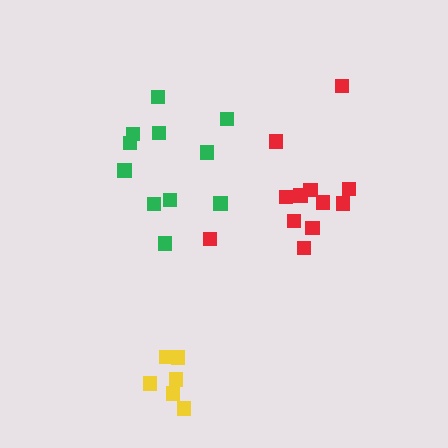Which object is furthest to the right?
The red cluster is rightmost.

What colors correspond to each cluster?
The clusters are colored: green, red, yellow.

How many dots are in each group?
Group 1: 11 dots, Group 2: 12 dots, Group 3: 6 dots (29 total).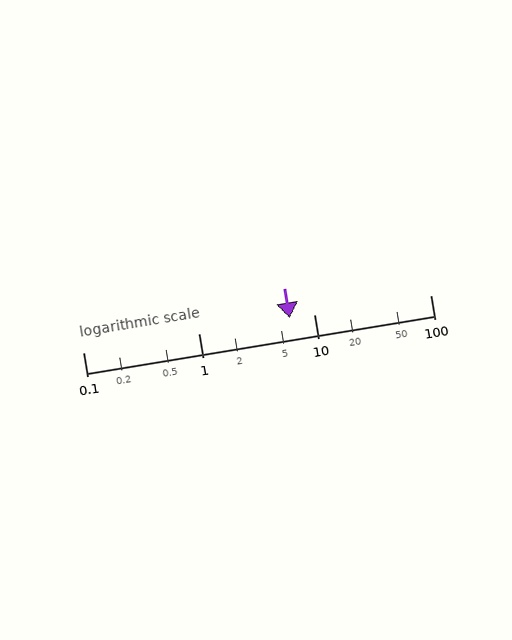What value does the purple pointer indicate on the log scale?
The pointer indicates approximately 6.1.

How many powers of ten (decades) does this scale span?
The scale spans 3 decades, from 0.1 to 100.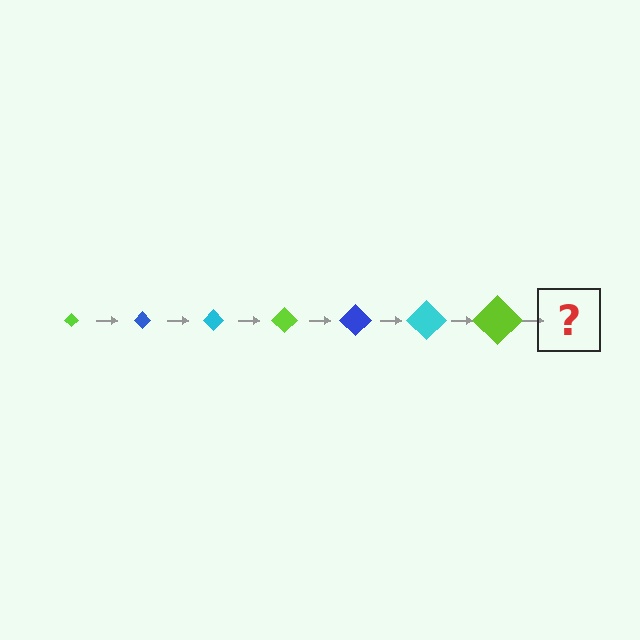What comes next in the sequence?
The next element should be a blue diamond, larger than the previous one.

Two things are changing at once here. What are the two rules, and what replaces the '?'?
The two rules are that the diamond grows larger each step and the color cycles through lime, blue, and cyan. The '?' should be a blue diamond, larger than the previous one.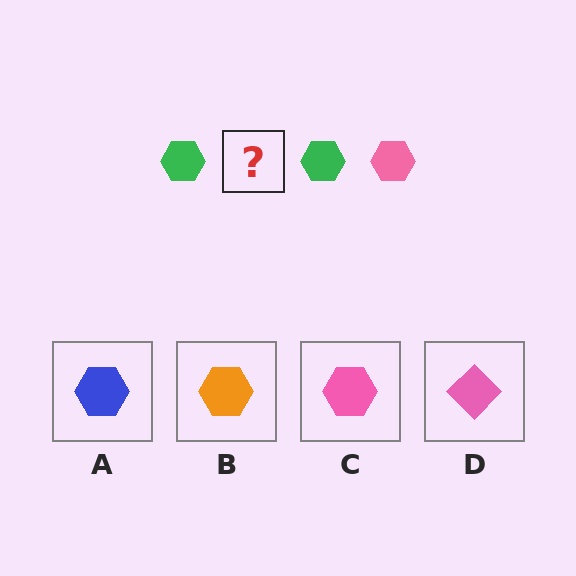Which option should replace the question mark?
Option C.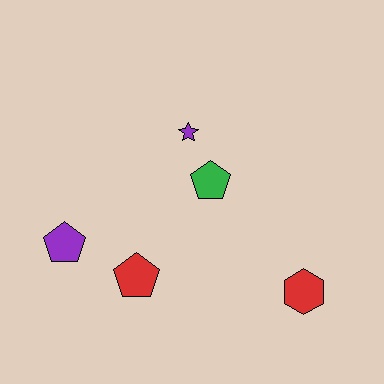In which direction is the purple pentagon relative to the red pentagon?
The purple pentagon is to the left of the red pentagon.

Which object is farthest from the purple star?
The red hexagon is farthest from the purple star.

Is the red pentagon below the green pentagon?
Yes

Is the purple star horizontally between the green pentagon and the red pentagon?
Yes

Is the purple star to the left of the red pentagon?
No